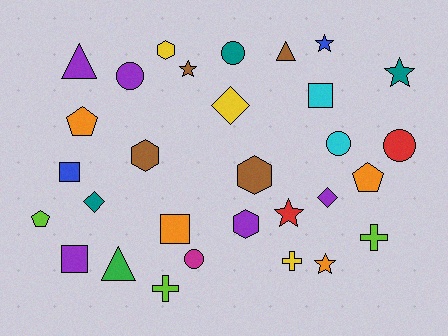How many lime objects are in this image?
There are 3 lime objects.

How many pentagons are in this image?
There are 3 pentagons.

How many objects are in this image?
There are 30 objects.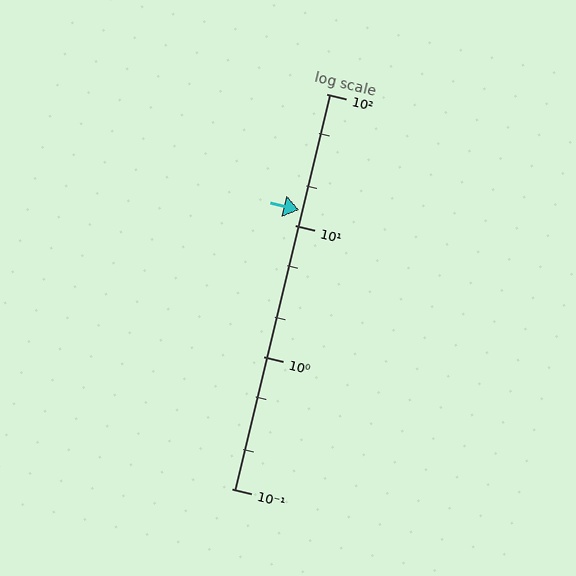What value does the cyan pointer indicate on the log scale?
The pointer indicates approximately 13.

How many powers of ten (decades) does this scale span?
The scale spans 3 decades, from 0.1 to 100.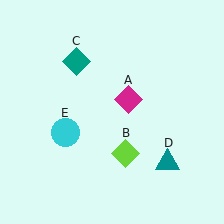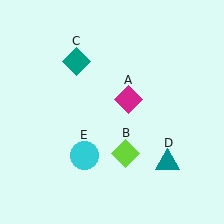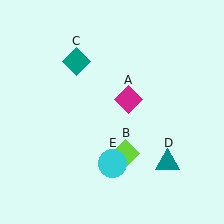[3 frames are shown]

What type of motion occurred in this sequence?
The cyan circle (object E) rotated counterclockwise around the center of the scene.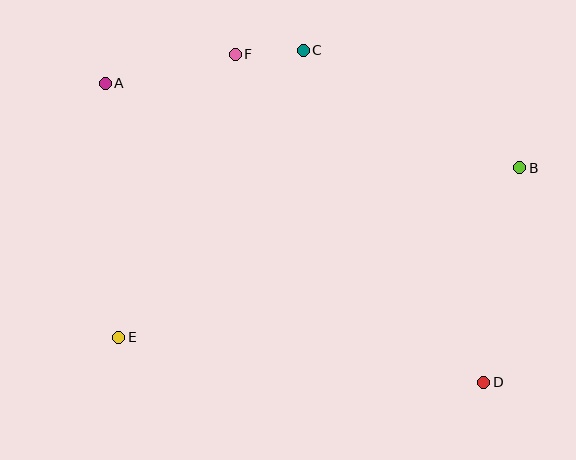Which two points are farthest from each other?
Points A and D are farthest from each other.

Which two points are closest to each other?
Points C and F are closest to each other.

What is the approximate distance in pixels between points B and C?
The distance between B and C is approximately 246 pixels.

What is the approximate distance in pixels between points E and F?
The distance between E and F is approximately 306 pixels.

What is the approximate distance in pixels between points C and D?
The distance between C and D is approximately 378 pixels.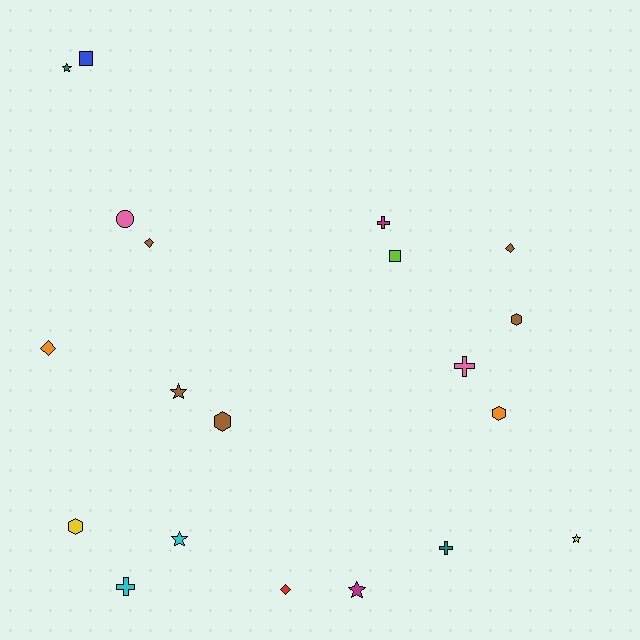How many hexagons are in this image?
There are 4 hexagons.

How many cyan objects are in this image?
There are 2 cyan objects.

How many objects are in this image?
There are 20 objects.